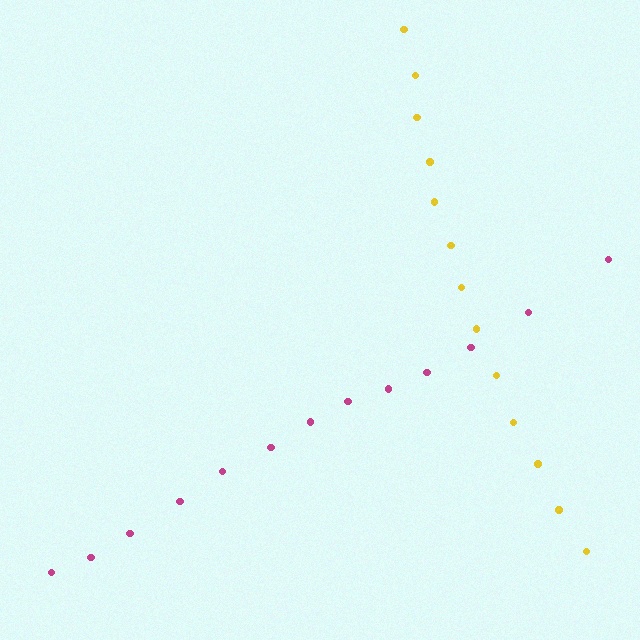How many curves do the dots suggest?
There are 2 distinct paths.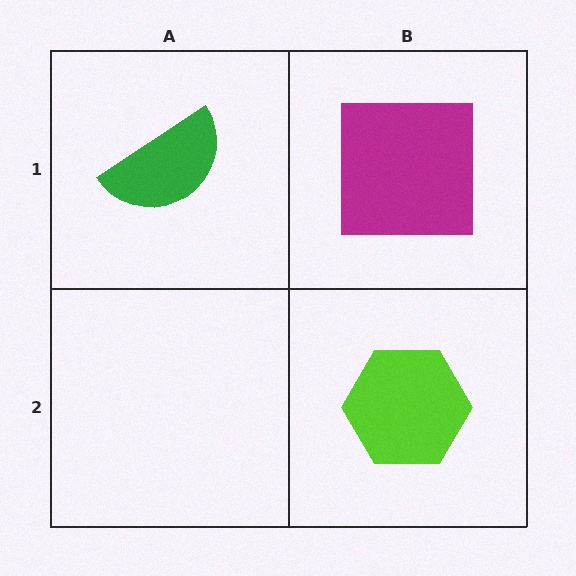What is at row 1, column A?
A green semicircle.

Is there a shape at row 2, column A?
No, that cell is empty.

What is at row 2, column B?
A lime hexagon.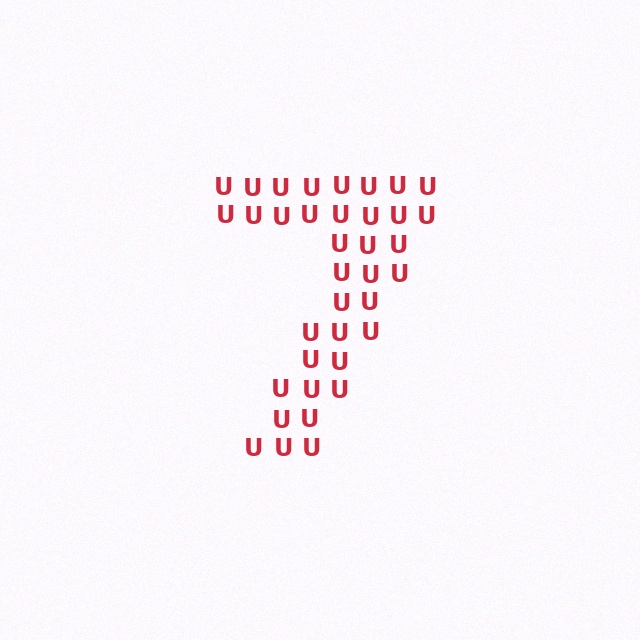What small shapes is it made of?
It is made of small letter U's.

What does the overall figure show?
The overall figure shows the digit 7.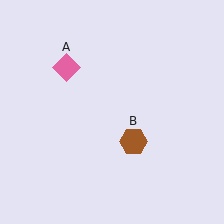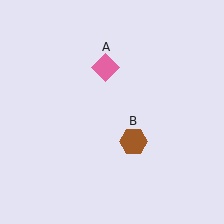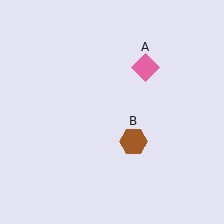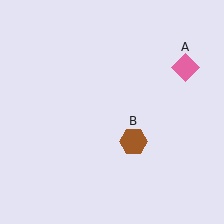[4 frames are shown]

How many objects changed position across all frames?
1 object changed position: pink diamond (object A).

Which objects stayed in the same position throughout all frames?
Brown hexagon (object B) remained stationary.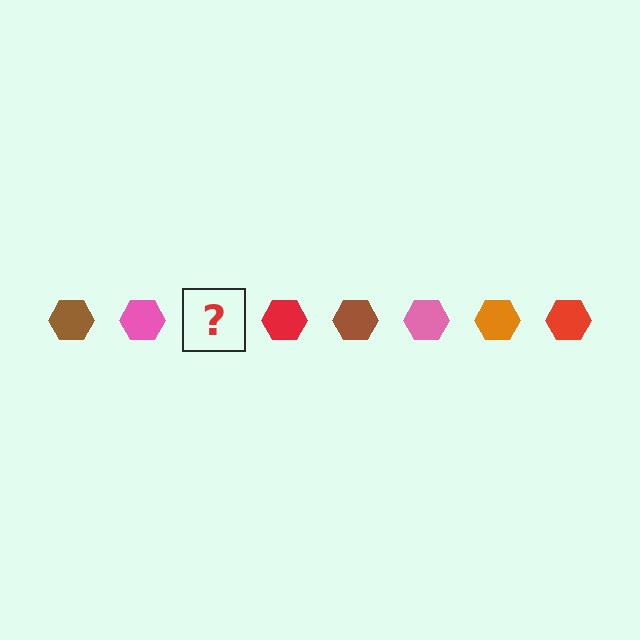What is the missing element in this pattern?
The missing element is an orange hexagon.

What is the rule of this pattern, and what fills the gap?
The rule is that the pattern cycles through brown, pink, orange, red hexagons. The gap should be filled with an orange hexagon.